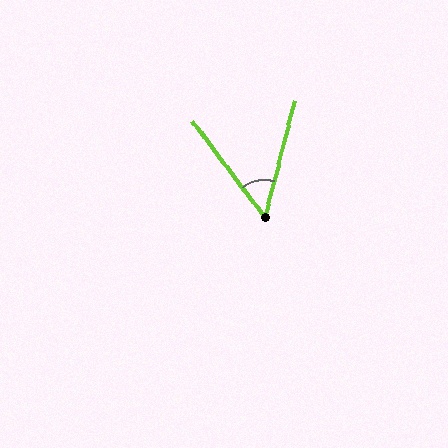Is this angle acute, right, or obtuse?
It is acute.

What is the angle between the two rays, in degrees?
Approximately 51 degrees.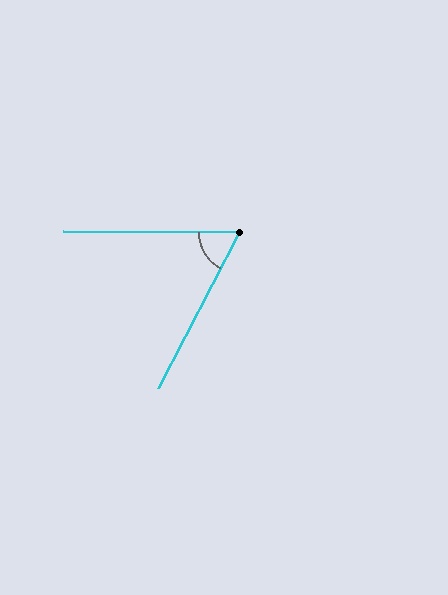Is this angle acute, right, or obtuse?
It is acute.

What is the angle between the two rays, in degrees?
Approximately 63 degrees.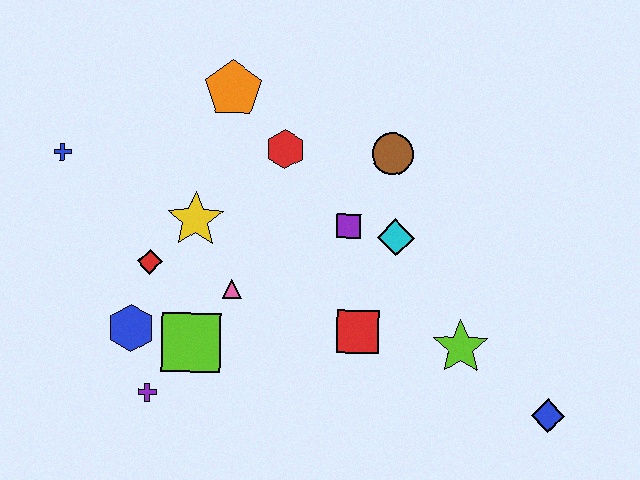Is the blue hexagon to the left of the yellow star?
Yes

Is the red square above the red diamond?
No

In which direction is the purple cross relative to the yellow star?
The purple cross is below the yellow star.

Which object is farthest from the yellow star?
The blue diamond is farthest from the yellow star.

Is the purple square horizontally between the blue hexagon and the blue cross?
No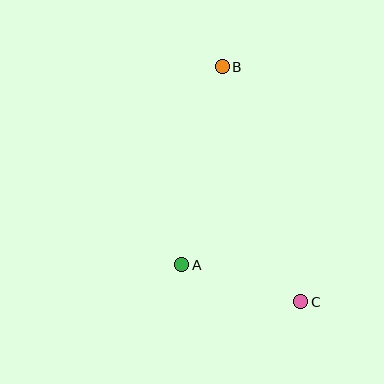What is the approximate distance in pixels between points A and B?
The distance between A and B is approximately 202 pixels.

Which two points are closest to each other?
Points A and C are closest to each other.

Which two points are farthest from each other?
Points B and C are farthest from each other.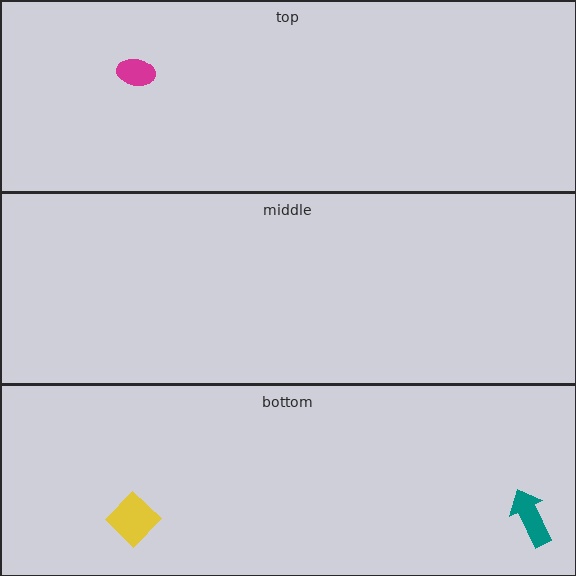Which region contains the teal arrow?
The bottom region.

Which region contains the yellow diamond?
The bottom region.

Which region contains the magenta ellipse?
The top region.